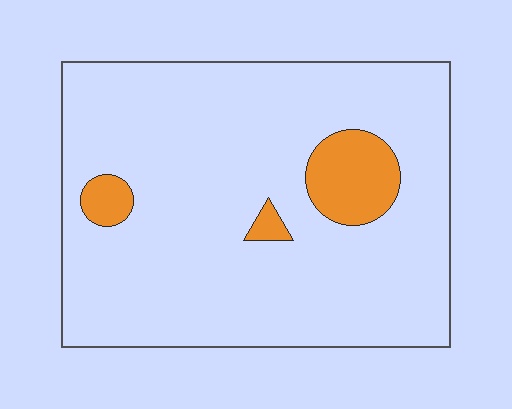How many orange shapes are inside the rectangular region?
3.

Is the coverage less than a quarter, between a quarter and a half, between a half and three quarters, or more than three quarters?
Less than a quarter.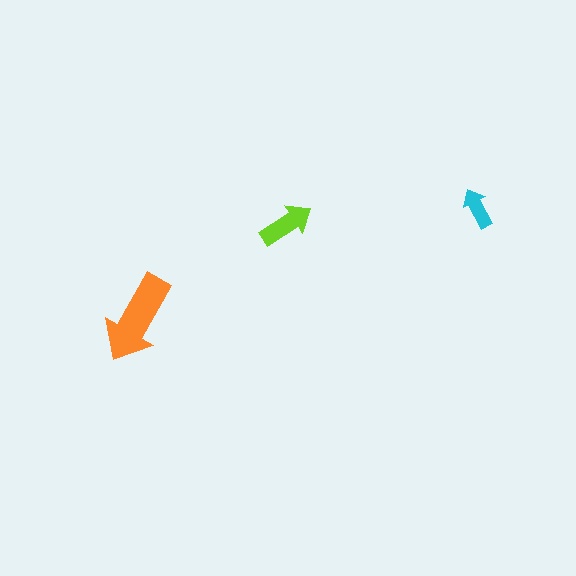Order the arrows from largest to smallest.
the orange one, the lime one, the cyan one.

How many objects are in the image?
There are 3 objects in the image.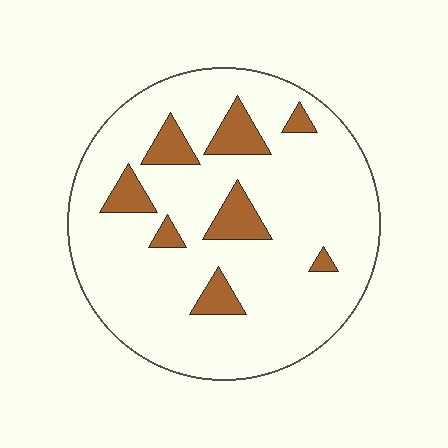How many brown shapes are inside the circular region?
8.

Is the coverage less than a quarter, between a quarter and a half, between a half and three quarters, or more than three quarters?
Less than a quarter.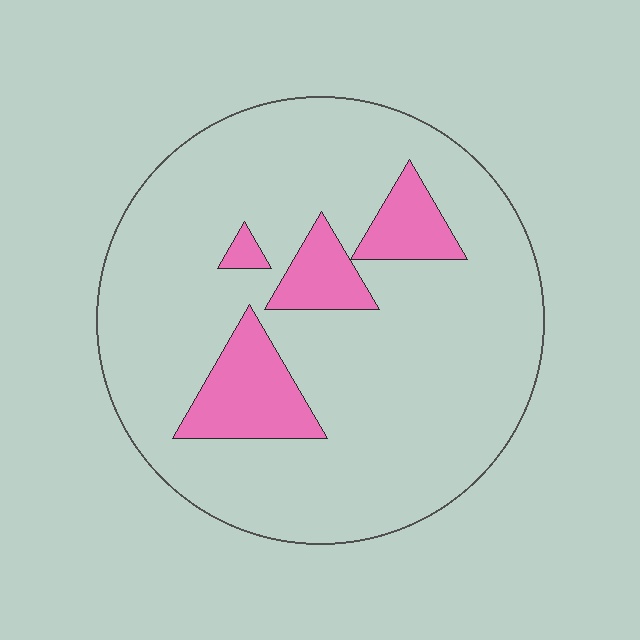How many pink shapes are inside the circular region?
4.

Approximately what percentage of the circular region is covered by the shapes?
Approximately 15%.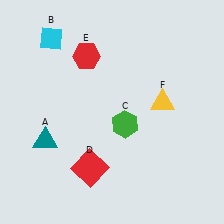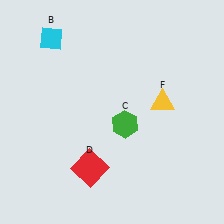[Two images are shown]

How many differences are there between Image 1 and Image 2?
There are 2 differences between the two images.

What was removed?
The teal triangle (A), the red hexagon (E) were removed in Image 2.